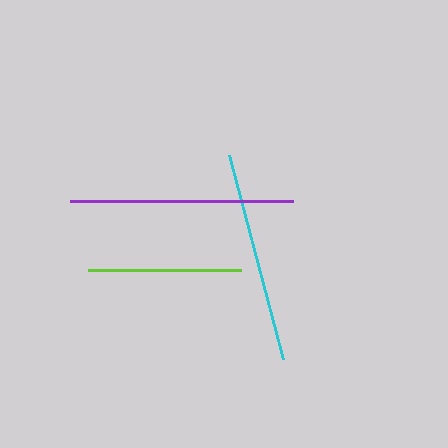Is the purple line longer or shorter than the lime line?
The purple line is longer than the lime line.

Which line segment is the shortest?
The lime line is the shortest at approximately 154 pixels.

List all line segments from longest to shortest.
From longest to shortest: purple, cyan, lime.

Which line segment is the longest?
The purple line is the longest at approximately 223 pixels.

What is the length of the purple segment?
The purple segment is approximately 223 pixels long.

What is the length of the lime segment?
The lime segment is approximately 154 pixels long.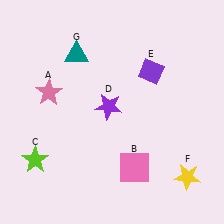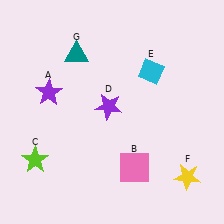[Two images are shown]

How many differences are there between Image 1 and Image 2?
There are 2 differences between the two images.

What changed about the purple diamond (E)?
In Image 1, E is purple. In Image 2, it changed to cyan.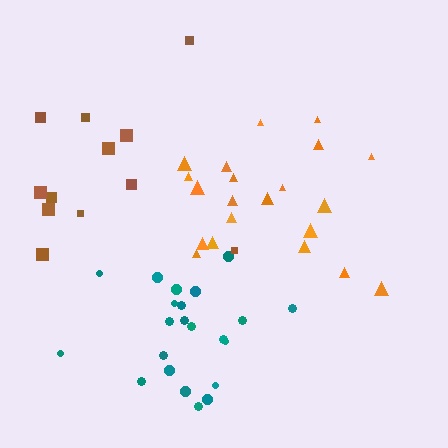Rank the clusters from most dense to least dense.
teal, orange, brown.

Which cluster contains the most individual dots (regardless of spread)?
Teal (22).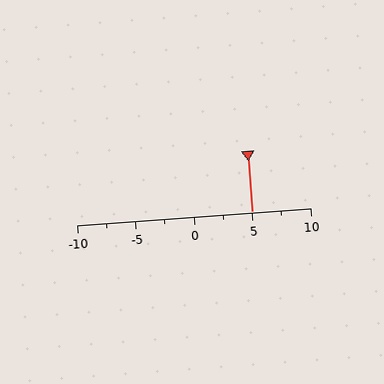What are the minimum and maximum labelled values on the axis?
The axis runs from -10 to 10.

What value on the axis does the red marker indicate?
The marker indicates approximately 5.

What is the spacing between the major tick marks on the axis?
The major ticks are spaced 5 apart.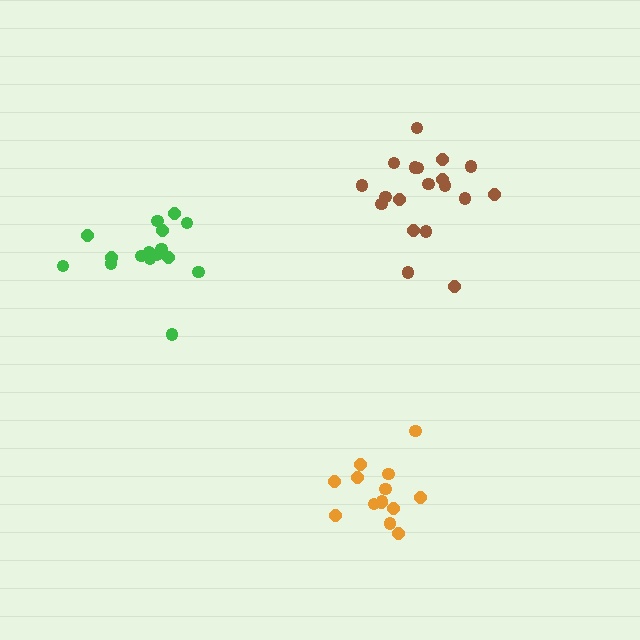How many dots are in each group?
Group 1: 17 dots, Group 2: 19 dots, Group 3: 14 dots (50 total).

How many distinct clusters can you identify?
There are 3 distinct clusters.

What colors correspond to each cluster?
The clusters are colored: green, brown, orange.